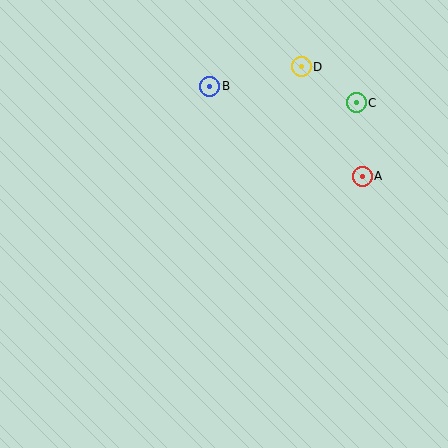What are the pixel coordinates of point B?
Point B is at (210, 86).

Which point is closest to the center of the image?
Point B at (210, 86) is closest to the center.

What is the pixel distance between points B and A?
The distance between B and A is 177 pixels.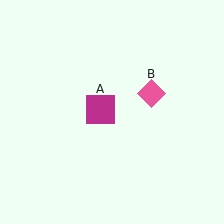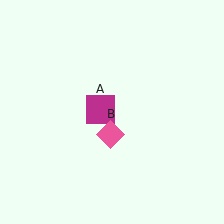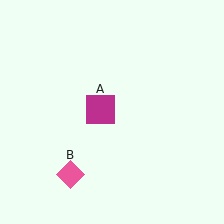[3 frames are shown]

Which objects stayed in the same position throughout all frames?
Magenta square (object A) remained stationary.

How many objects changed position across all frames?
1 object changed position: pink diamond (object B).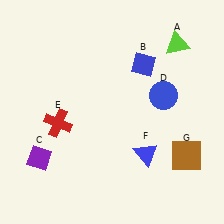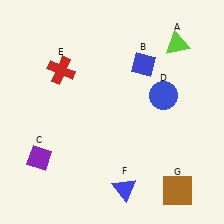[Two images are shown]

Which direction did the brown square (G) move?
The brown square (G) moved down.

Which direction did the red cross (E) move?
The red cross (E) moved up.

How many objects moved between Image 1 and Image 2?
3 objects moved between the two images.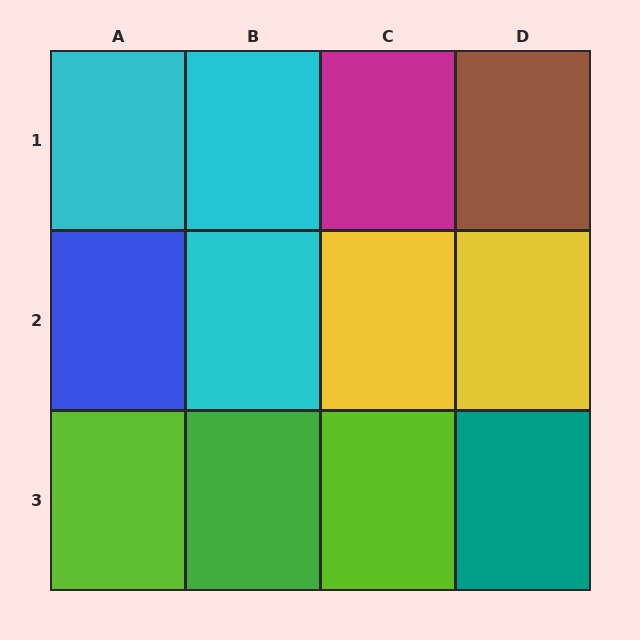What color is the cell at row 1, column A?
Cyan.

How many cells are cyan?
3 cells are cyan.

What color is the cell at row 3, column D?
Teal.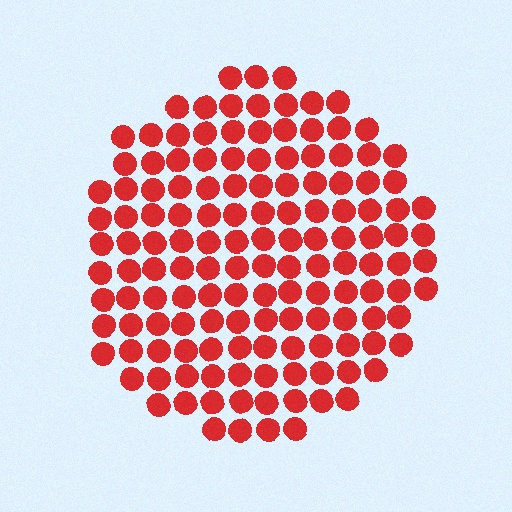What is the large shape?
The large shape is a circle.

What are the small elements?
The small elements are circles.